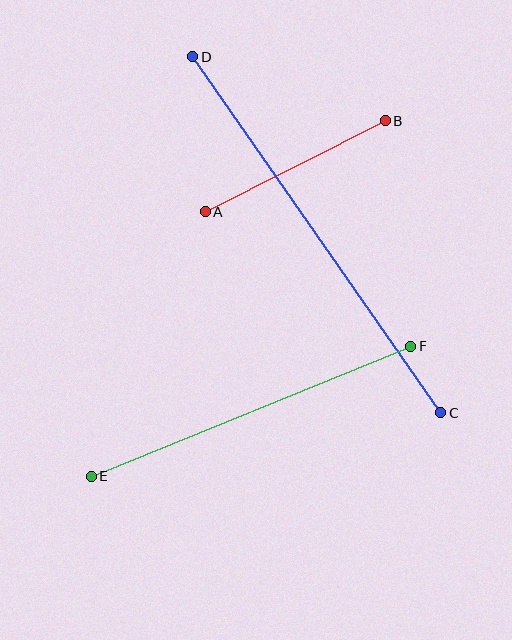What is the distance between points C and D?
The distance is approximately 434 pixels.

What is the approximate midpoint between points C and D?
The midpoint is at approximately (317, 235) pixels.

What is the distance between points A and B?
The distance is approximately 201 pixels.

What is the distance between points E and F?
The distance is approximately 345 pixels.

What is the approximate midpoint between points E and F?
The midpoint is at approximately (251, 411) pixels.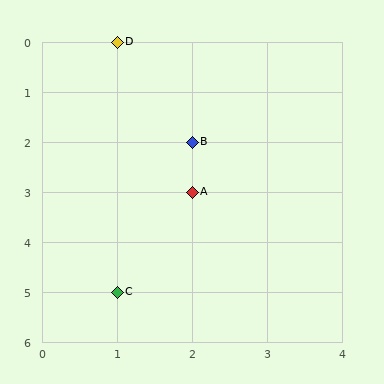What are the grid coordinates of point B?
Point B is at grid coordinates (2, 2).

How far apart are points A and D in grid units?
Points A and D are 1 column and 3 rows apart (about 3.2 grid units diagonally).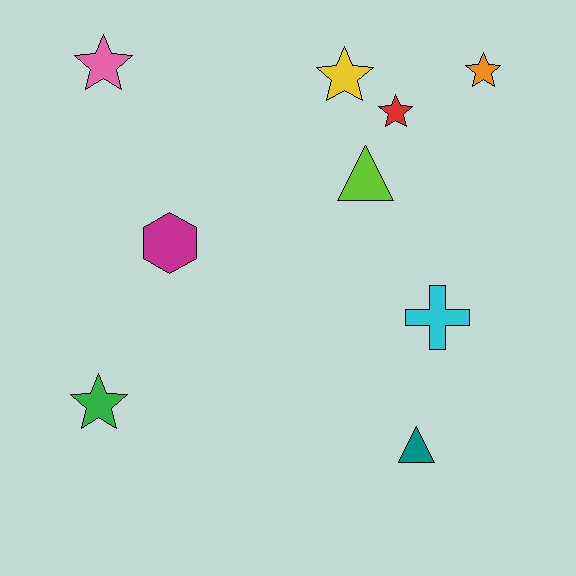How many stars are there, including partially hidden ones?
There are 5 stars.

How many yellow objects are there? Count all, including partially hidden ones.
There is 1 yellow object.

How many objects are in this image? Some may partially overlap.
There are 9 objects.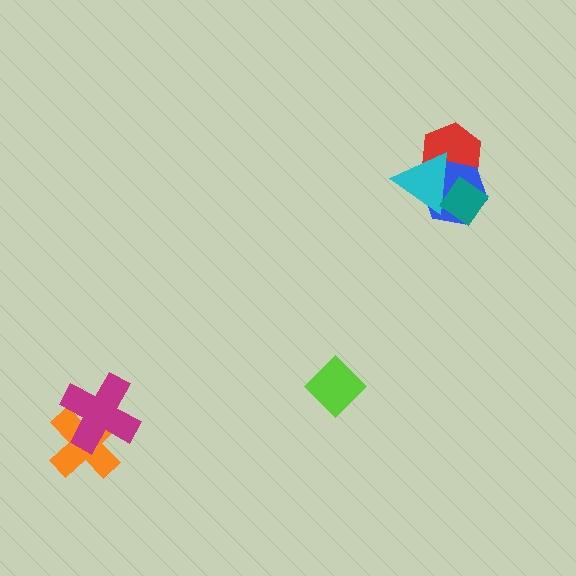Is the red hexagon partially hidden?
Yes, it is partially covered by another shape.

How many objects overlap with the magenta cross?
1 object overlaps with the magenta cross.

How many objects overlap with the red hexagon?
3 objects overlap with the red hexagon.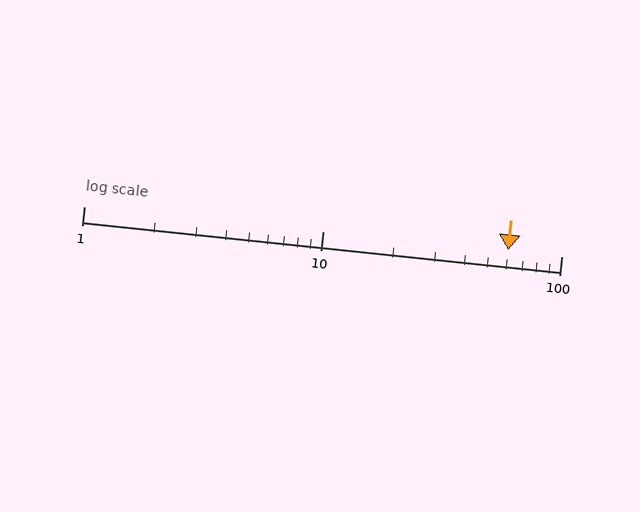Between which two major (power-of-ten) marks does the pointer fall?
The pointer is between 10 and 100.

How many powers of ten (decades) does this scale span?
The scale spans 2 decades, from 1 to 100.